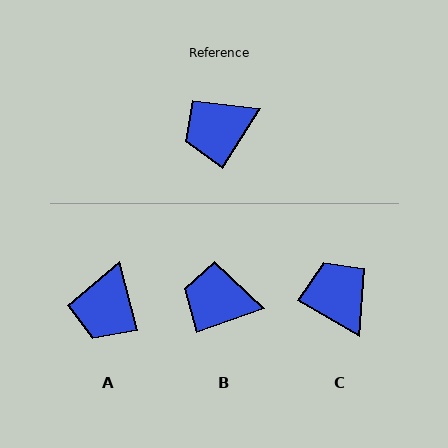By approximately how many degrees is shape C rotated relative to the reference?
Approximately 88 degrees clockwise.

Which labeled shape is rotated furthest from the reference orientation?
C, about 88 degrees away.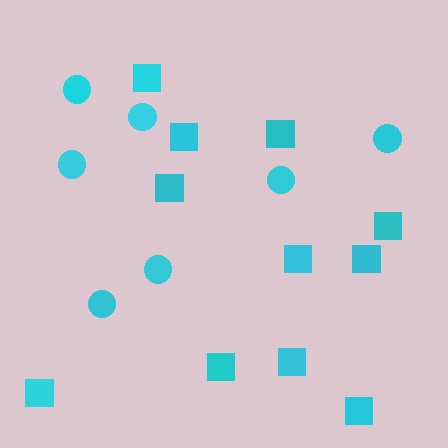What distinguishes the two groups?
There are 2 groups: one group of squares (11) and one group of circles (7).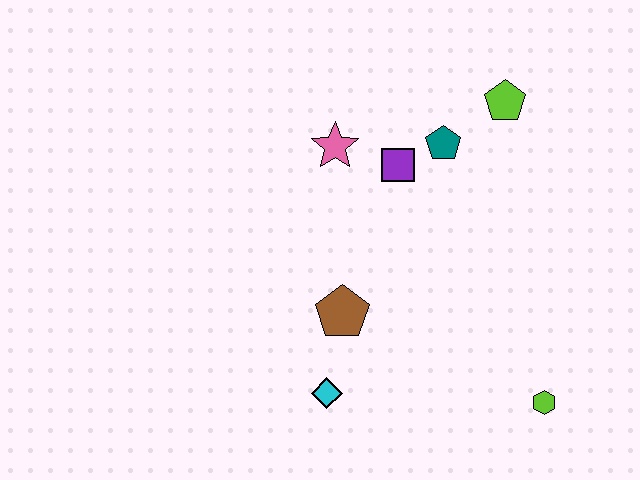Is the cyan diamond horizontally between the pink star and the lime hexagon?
No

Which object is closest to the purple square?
The teal pentagon is closest to the purple square.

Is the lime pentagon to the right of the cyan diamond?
Yes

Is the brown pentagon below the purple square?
Yes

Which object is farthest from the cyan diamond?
The lime pentagon is farthest from the cyan diamond.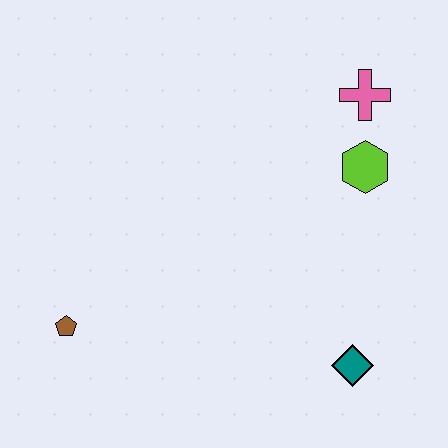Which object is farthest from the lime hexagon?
The brown pentagon is farthest from the lime hexagon.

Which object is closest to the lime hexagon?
The pink cross is closest to the lime hexagon.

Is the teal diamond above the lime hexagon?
No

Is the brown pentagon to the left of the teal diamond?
Yes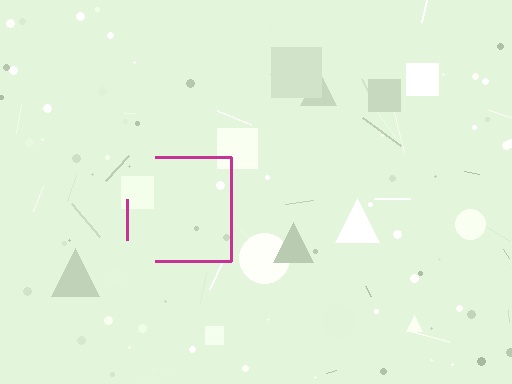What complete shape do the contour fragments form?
The contour fragments form a square.